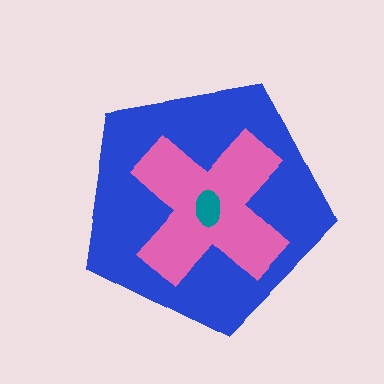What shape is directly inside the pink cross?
The teal ellipse.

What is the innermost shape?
The teal ellipse.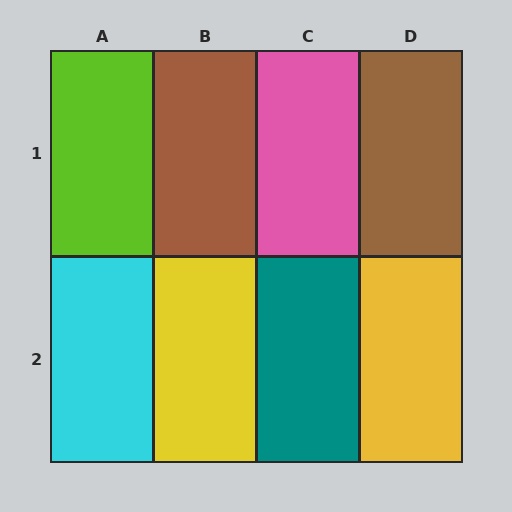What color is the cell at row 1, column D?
Brown.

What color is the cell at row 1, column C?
Pink.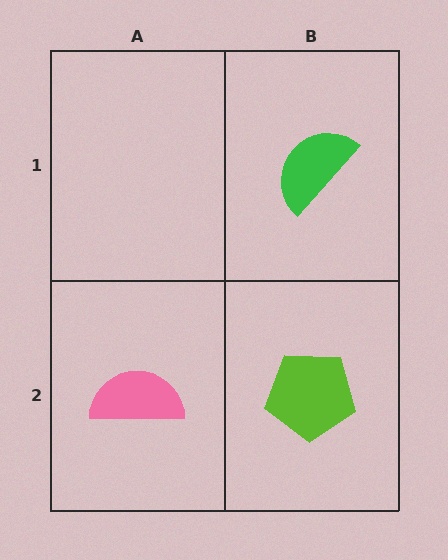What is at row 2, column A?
A pink semicircle.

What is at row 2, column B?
A lime pentagon.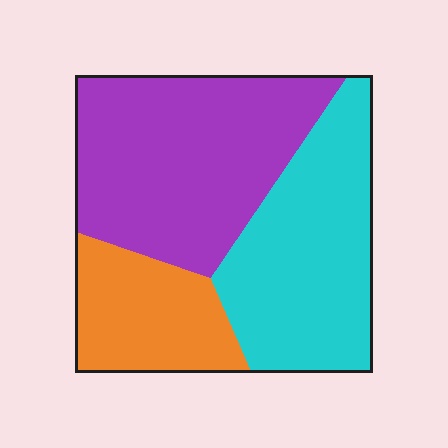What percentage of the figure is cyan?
Cyan covers around 35% of the figure.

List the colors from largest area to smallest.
From largest to smallest: purple, cyan, orange.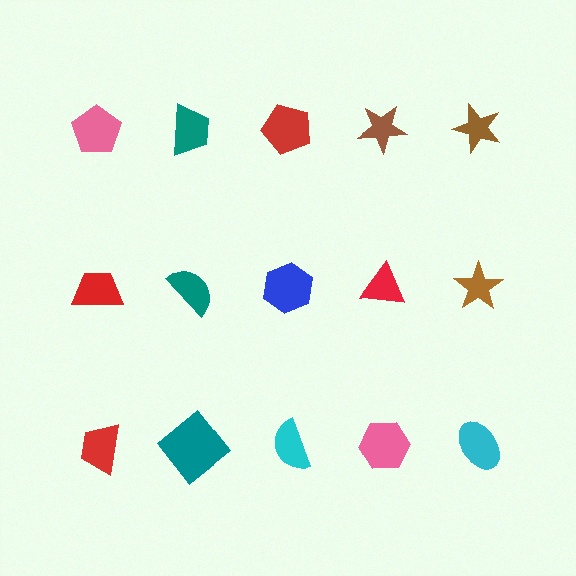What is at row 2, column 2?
A teal semicircle.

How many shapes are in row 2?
5 shapes.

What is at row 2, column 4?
A red triangle.